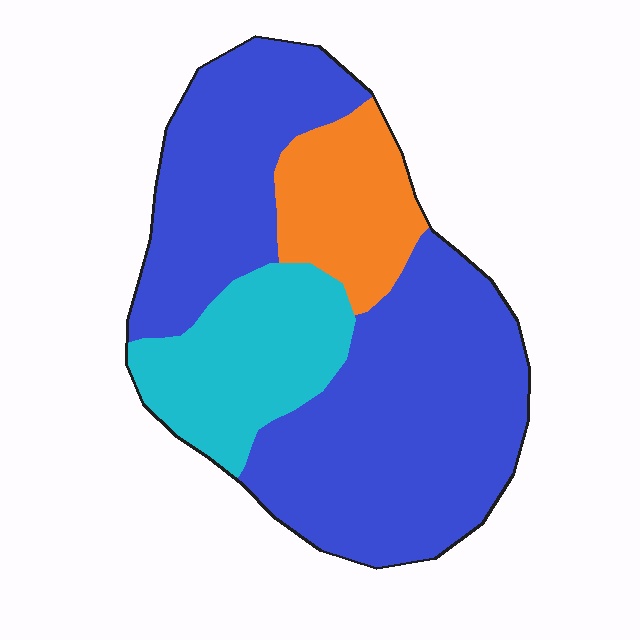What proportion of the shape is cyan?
Cyan takes up about one fifth (1/5) of the shape.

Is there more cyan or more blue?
Blue.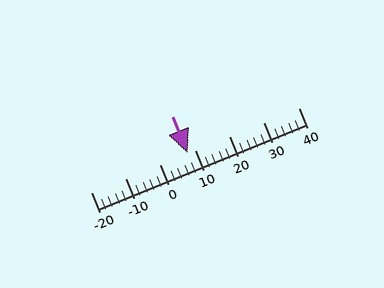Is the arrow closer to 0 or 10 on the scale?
The arrow is closer to 10.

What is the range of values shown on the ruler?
The ruler shows values from -20 to 40.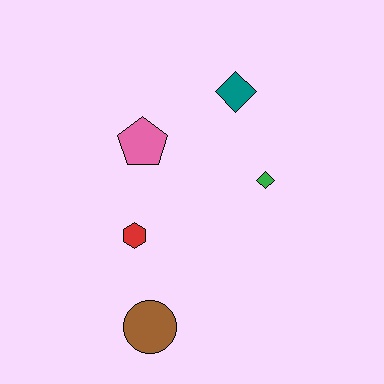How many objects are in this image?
There are 5 objects.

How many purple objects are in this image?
There are no purple objects.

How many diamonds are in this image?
There are 2 diamonds.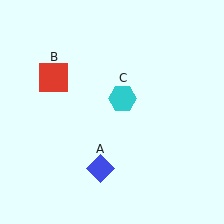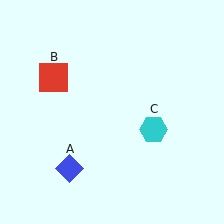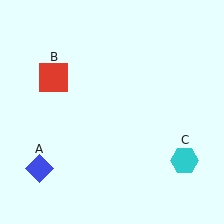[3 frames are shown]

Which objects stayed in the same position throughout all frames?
Red square (object B) remained stationary.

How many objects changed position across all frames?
2 objects changed position: blue diamond (object A), cyan hexagon (object C).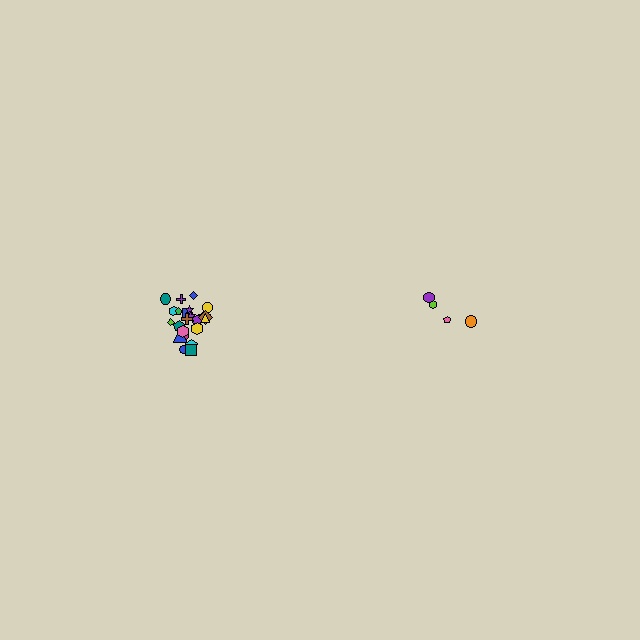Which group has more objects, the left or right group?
The left group.